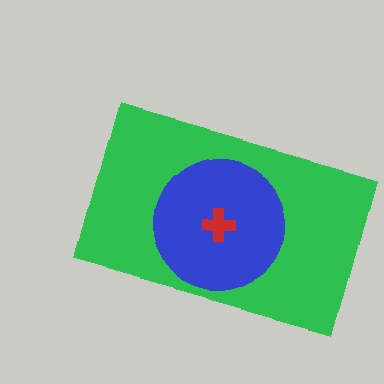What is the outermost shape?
The green rectangle.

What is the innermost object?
The red cross.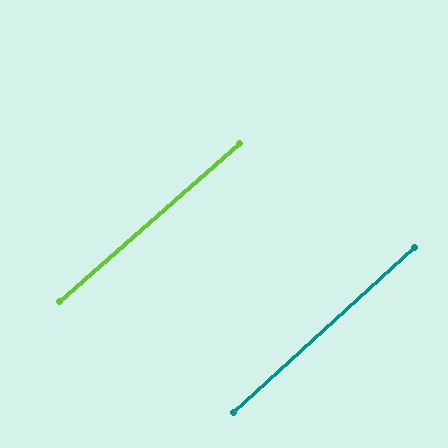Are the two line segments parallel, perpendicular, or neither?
Parallel — their directions differ by only 1.2°.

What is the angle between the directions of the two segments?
Approximately 1 degree.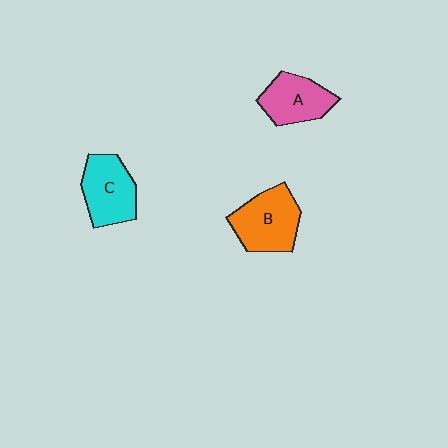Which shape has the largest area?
Shape B (orange).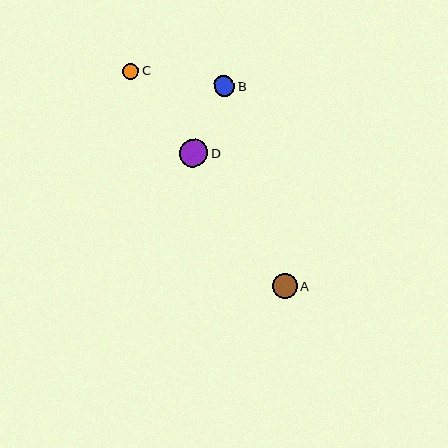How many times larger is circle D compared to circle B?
Circle D is approximately 1.4 times the size of circle B.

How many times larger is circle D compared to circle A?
Circle D is approximately 1.1 times the size of circle A.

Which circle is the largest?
Circle D is the largest with a size of approximately 28 pixels.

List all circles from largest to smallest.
From largest to smallest: D, A, B, C.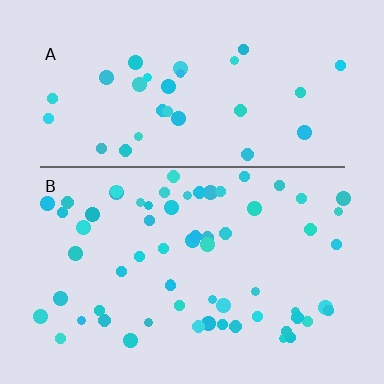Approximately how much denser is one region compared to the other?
Approximately 2.0× — region B over region A.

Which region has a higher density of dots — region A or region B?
B (the bottom).